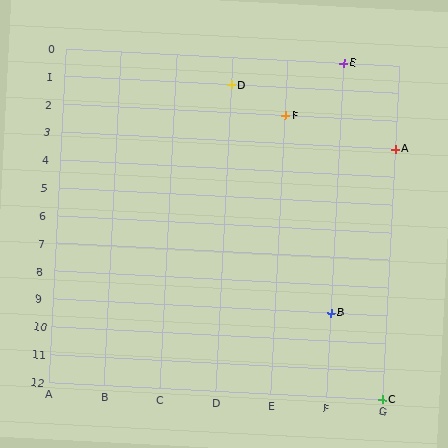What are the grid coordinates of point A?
Point A is at grid coordinates (G, 3).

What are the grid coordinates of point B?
Point B is at grid coordinates (F, 9).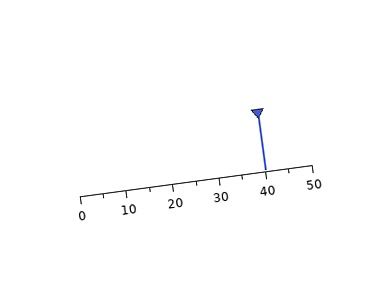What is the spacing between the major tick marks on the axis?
The major ticks are spaced 10 apart.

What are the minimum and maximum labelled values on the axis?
The axis runs from 0 to 50.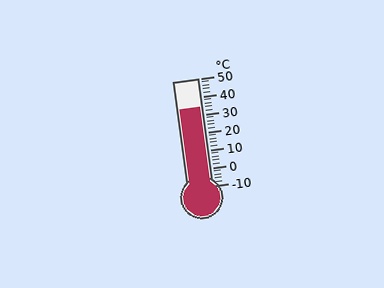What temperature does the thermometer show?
The thermometer shows approximately 34°C.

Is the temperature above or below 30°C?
The temperature is above 30°C.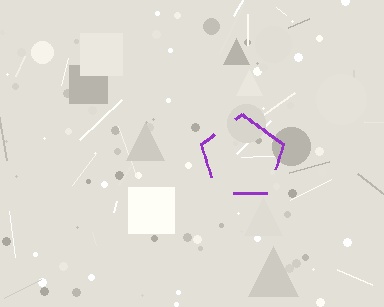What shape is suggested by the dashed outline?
The dashed outline suggests a pentagon.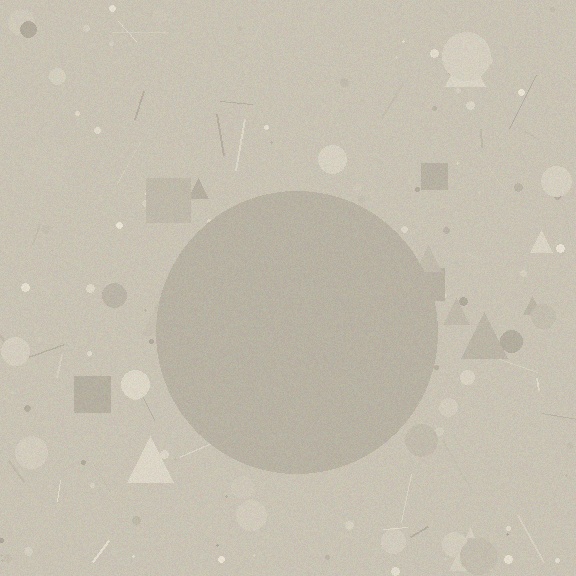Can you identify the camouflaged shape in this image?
The camouflaged shape is a circle.